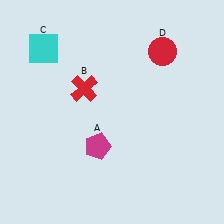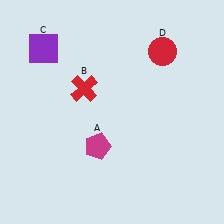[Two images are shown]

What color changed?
The square (C) changed from cyan in Image 1 to purple in Image 2.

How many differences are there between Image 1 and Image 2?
There is 1 difference between the two images.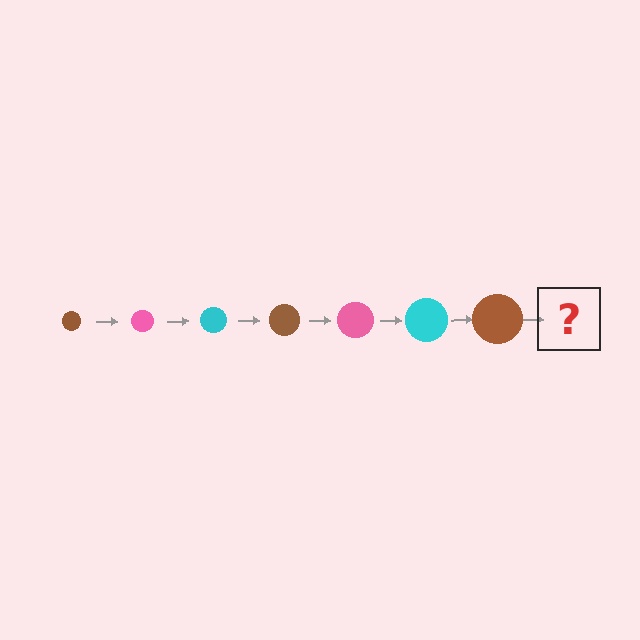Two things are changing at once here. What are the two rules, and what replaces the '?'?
The two rules are that the circle grows larger each step and the color cycles through brown, pink, and cyan. The '?' should be a pink circle, larger than the previous one.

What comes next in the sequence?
The next element should be a pink circle, larger than the previous one.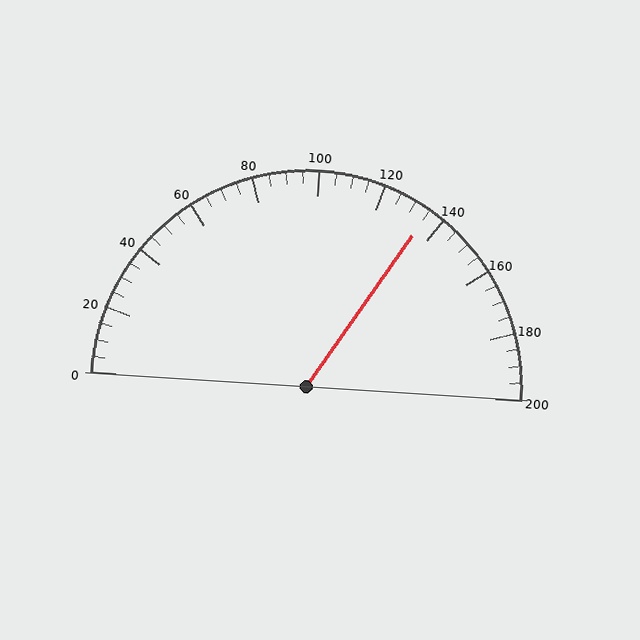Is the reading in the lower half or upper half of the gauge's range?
The reading is in the upper half of the range (0 to 200).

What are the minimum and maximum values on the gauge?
The gauge ranges from 0 to 200.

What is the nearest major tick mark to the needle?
The nearest major tick mark is 140.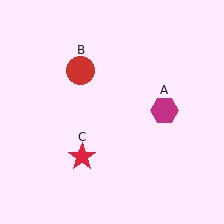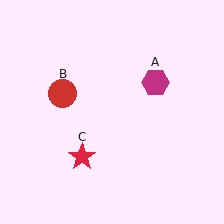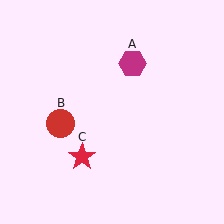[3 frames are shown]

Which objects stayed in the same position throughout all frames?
Red star (object C) remained stationary.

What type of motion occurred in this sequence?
The magenta hexagon (object A), red circle (object B) rotated counterclockwise around the center of the scene.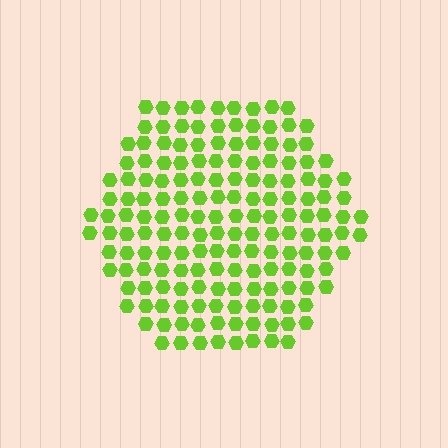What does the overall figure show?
The overall figure shows a hexagon.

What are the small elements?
The small elements are hexagons.